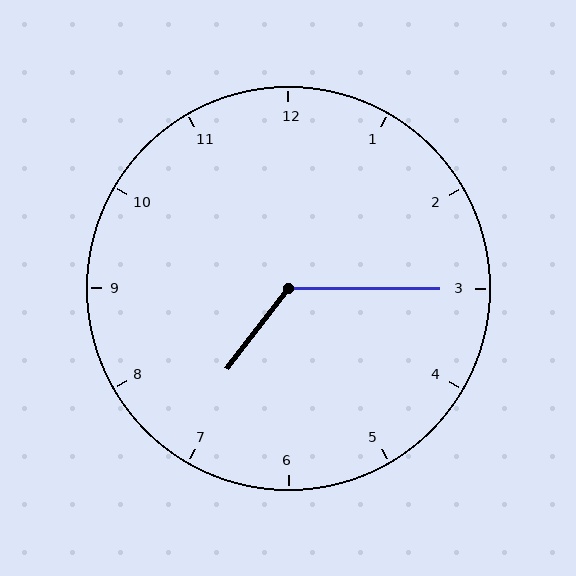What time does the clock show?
7:15.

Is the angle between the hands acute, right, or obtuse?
It is obtuse.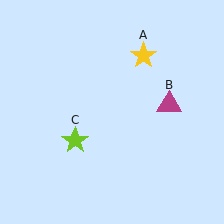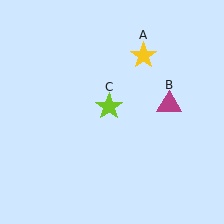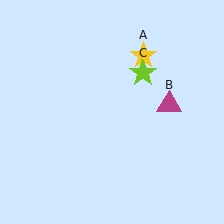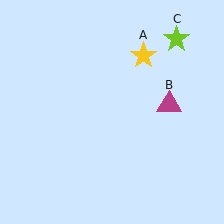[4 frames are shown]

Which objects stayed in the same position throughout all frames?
Yellow star (object A) and magenta triangle (object B) remained stationary.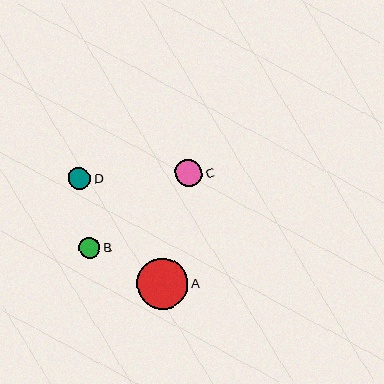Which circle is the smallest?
Circle B is the smallest with a size of approximately 21 pixels.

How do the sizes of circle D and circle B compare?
Circle D and circle B are approximately the same size.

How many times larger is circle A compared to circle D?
Circle A is approximately 2.3 times the size of circle D.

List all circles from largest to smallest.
From largest to smallest: A, C, D, B.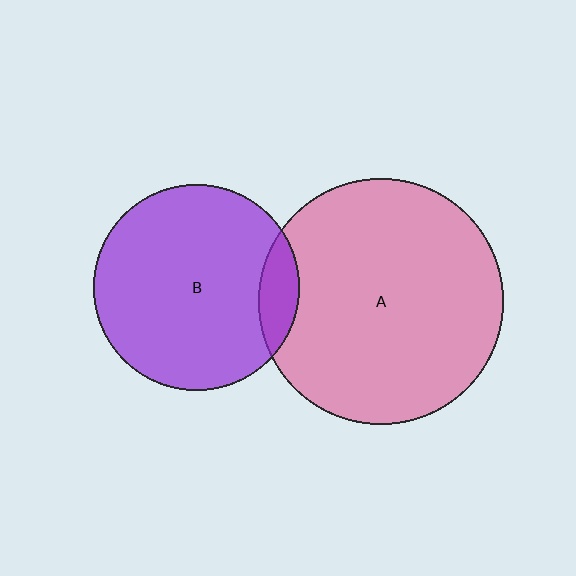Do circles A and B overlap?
Yes.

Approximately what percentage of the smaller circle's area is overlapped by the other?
Approximately 10%.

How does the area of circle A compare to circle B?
Approximately 1.4 times.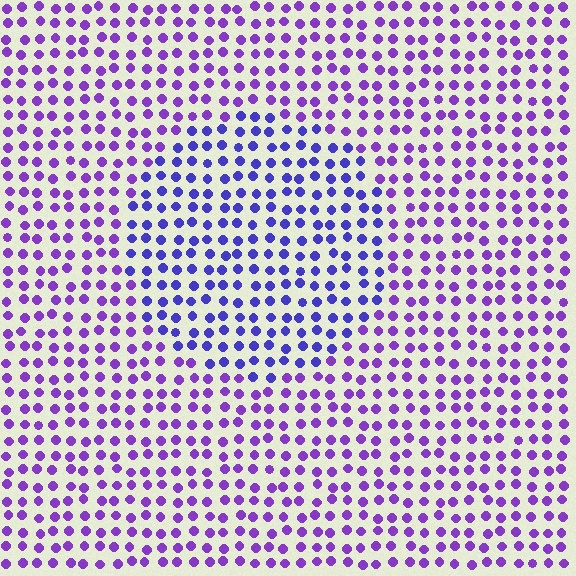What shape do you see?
I see a circle.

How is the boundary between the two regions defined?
The boundary is defined purely by a slight shift in hue (about 29 degrees). Spacing, size, and orientation are identical on both sides.